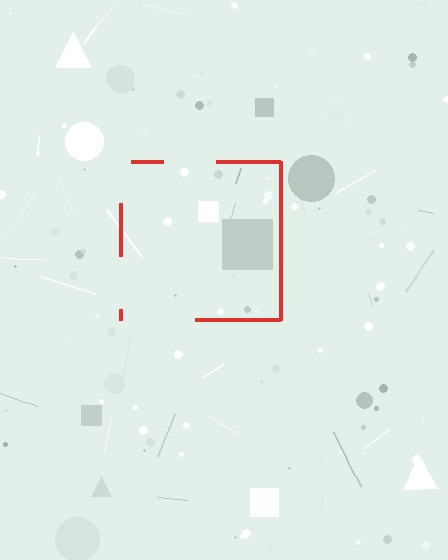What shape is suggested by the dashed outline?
The dashed outline suggests a square.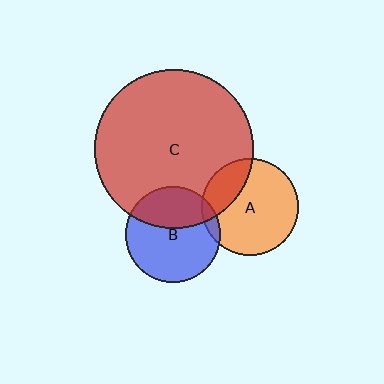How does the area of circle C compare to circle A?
Approximately 2.7 times.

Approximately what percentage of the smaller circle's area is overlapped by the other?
Approximately 5%.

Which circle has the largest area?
Circle C (red).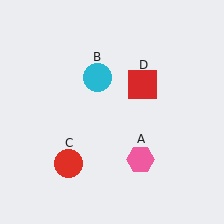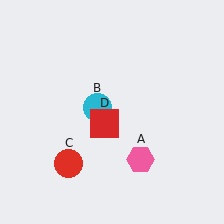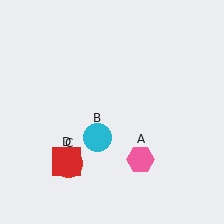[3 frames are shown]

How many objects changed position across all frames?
2 objects changed position: cyan circle (object B), red square (object D).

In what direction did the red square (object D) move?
The red square (object D) moved down and to the left.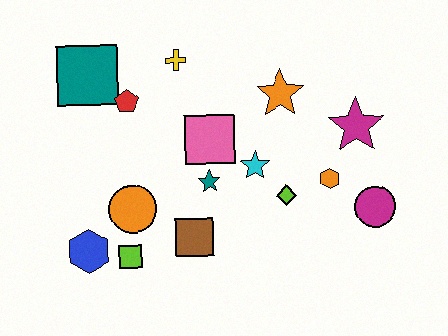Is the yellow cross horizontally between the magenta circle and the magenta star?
No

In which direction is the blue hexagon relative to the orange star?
The blue hexagon is to the left of the orange star.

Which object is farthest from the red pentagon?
The magenta circle is farthest from the red pentagon.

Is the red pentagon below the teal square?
Yes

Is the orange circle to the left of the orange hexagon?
Yes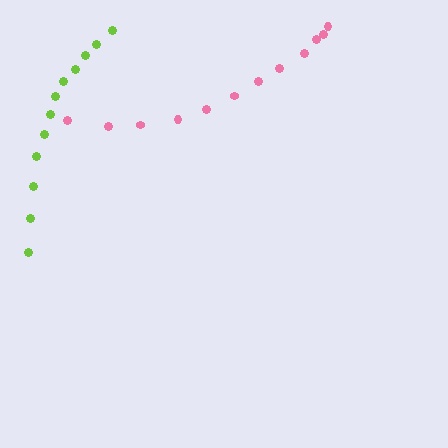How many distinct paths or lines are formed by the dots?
There are 2 distinct paths.